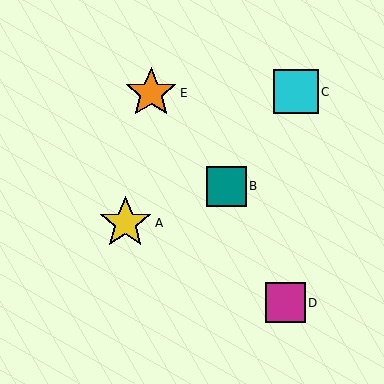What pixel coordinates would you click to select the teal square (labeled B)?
Click at (226, 186) to select the teal square B.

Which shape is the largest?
The yellow star (labeled A) is the largest.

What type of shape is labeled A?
Shape A is a yellow star.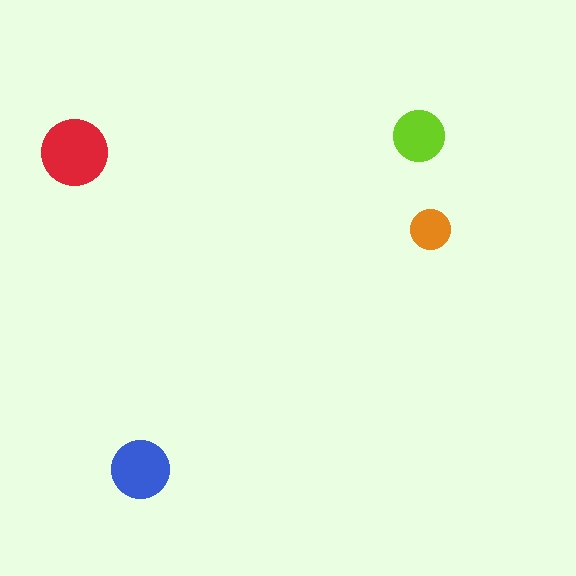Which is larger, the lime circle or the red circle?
The red one.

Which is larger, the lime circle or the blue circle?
The blue one.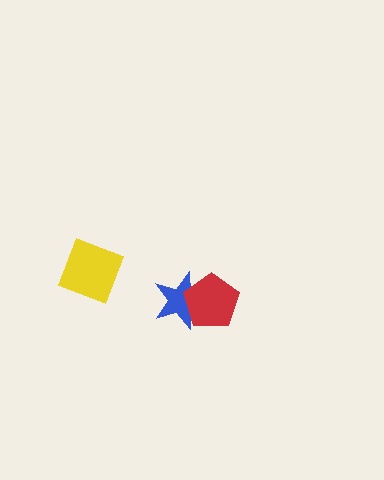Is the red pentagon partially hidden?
No, no other shape covers it.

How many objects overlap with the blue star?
1 object overlaps with the blue star.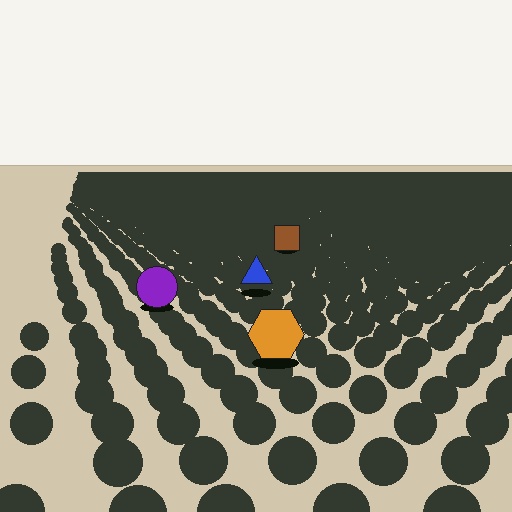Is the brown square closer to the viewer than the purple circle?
No. The purple circle is closer — you can tell from the texture gradient: the ground texture is coarser near it.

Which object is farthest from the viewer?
The brown square is farthest from the viewer. It appears smaller and the ground texture around it is denser.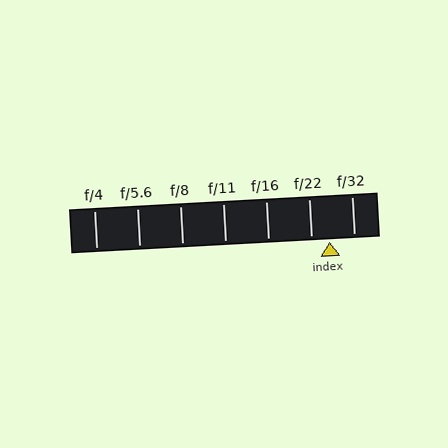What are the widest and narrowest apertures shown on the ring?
The widest aperture shown is f/4 and the narrowest is f/32.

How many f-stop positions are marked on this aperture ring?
There are 7 f-stop positions marked.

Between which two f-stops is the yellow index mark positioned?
The index mark is between f/22 and f/32.